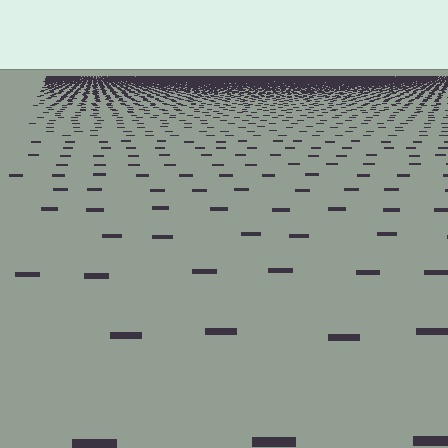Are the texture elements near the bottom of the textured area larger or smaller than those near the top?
Larger. Near the bottom, elements are closer to the viewer and appear at a bigger on-screen size.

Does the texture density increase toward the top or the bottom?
Density increases toward the top.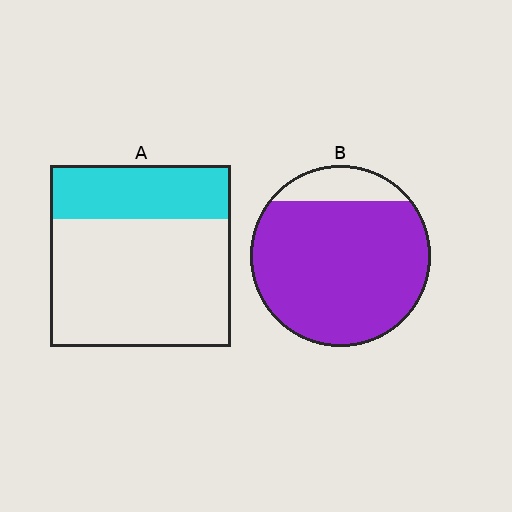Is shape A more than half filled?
No.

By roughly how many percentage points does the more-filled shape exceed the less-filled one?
By roughly 55 percentage points (B over A).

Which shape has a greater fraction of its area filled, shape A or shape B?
Shape B.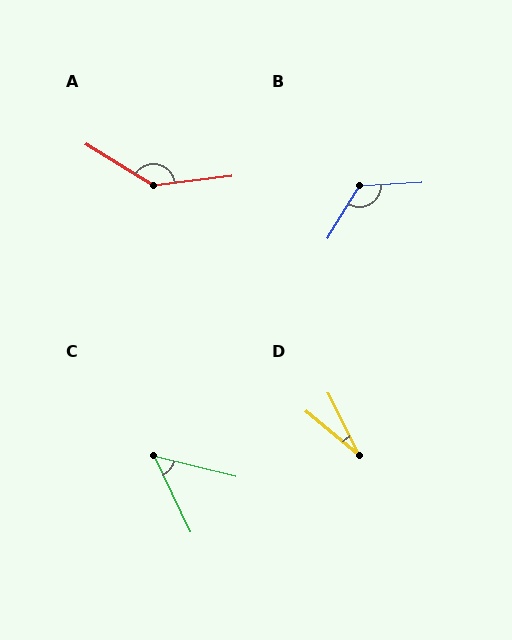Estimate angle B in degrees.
Approximately 124 degrees.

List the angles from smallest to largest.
D (24°), C (51°), B (124°), A (142°).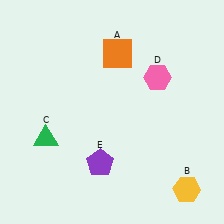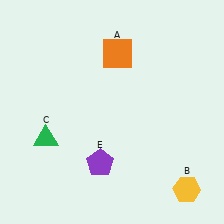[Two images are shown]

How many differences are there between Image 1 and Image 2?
There is 1 difference between the two images.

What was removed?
The pink hexagon (D) was removed in Image 2.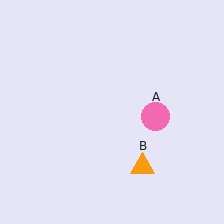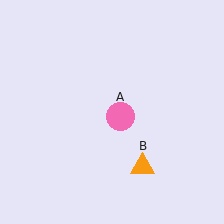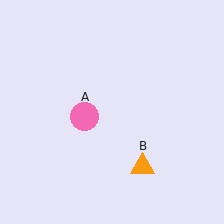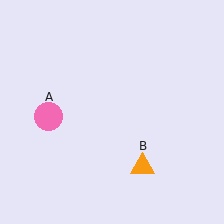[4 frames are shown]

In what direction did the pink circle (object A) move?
The pink circle (object A) moved left.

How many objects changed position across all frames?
1 object changed position: pink circle (object A).